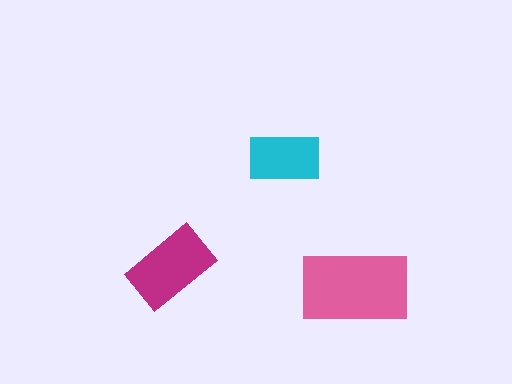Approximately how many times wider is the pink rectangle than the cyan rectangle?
About 1.5 times wider.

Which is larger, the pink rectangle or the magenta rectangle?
The pink one.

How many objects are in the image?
There are 3 objects in the image.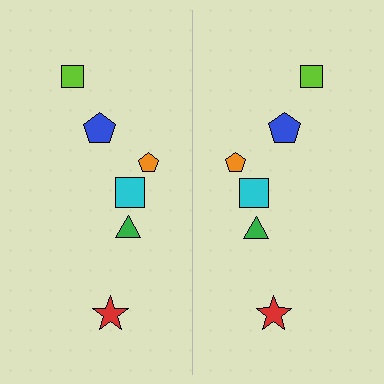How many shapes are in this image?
There are 12 shapes in this image.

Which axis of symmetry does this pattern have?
The pattern has a vertical axis of symmetry running through the center of the image.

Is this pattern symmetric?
Yes, this pattern has bilateral (reflection) symmetry.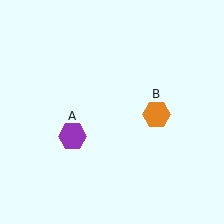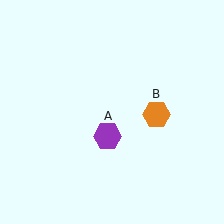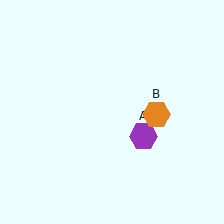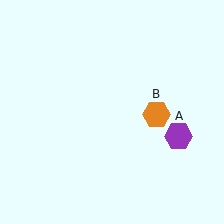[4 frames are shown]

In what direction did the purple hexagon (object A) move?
The purple hexagon (object A) moved right.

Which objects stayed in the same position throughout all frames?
Orange hexagon (object B) remained stationary.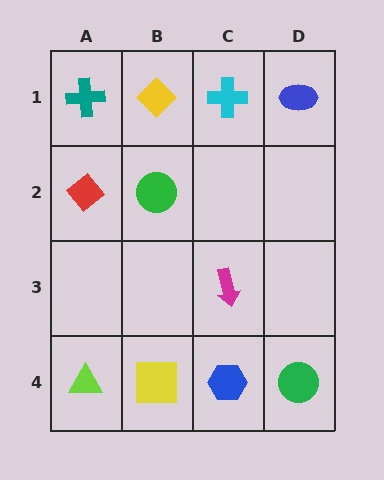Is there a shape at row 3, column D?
No, that cell is empty.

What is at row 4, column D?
A green circle.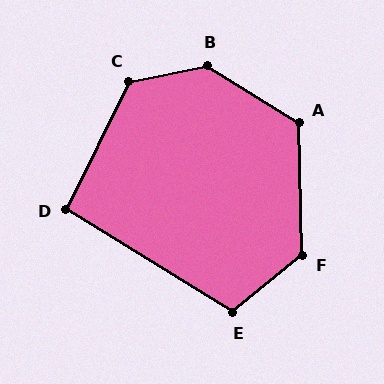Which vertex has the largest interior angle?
B, at approximately 136 degrees.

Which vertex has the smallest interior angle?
D, at approximately 96 degrees.